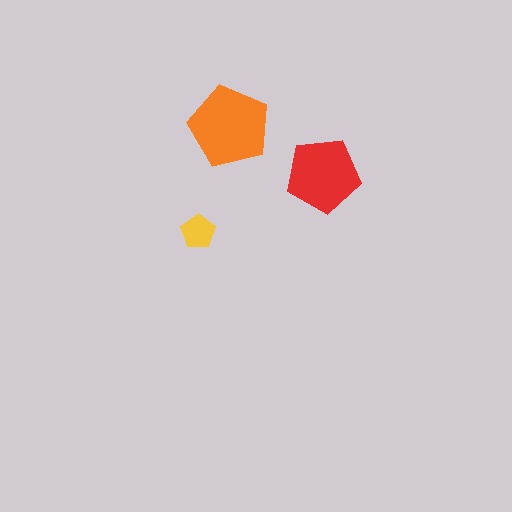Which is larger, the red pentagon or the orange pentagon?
The orange one.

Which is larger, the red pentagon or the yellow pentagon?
The red one.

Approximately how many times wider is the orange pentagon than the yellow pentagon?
About 2.5 times wider.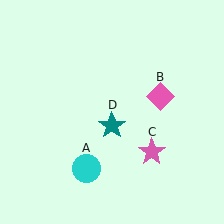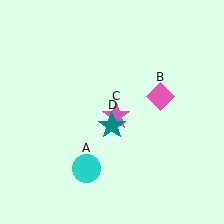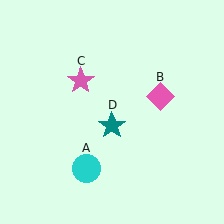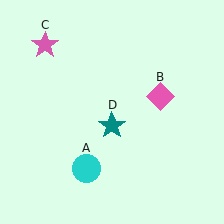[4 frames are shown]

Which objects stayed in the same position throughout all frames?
Cyan circle (object A) and pink diamond (object B) and teal star (object D) remained stationary.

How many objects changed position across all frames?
1 object changed position: pink star (object C).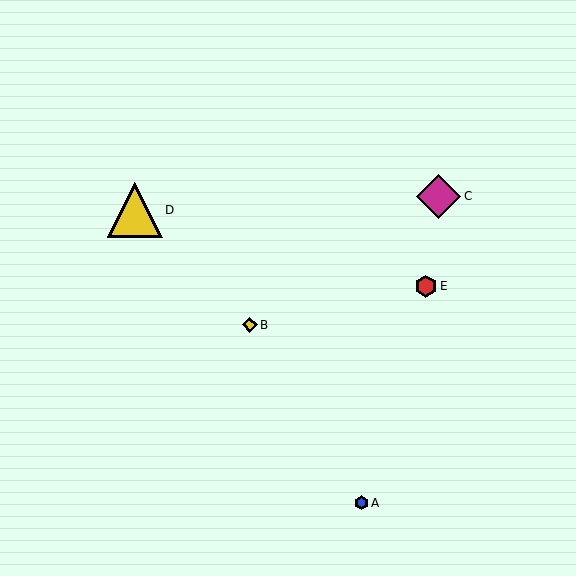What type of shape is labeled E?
Shape E is a red hexagon.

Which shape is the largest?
The yellow triangle (labeled D) is the largest.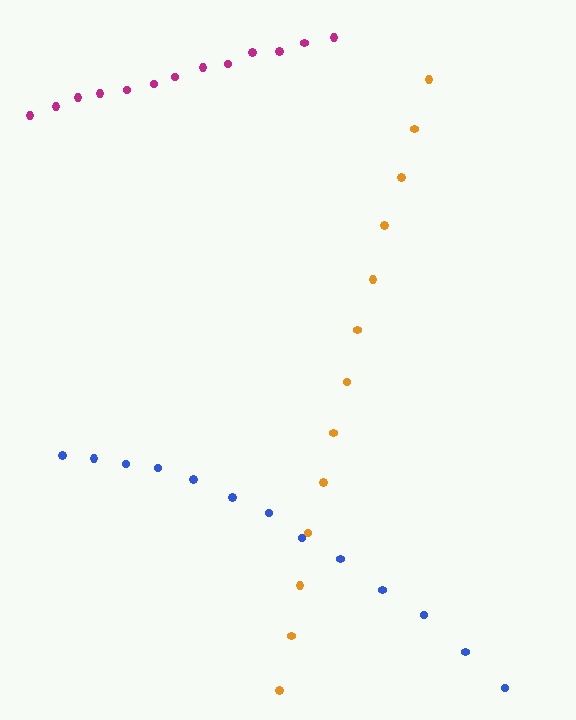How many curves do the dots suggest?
There are 3 distinct paths.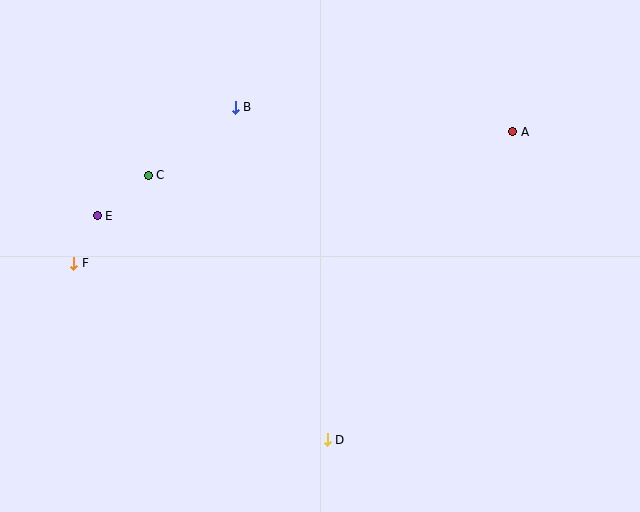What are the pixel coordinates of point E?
Point E is at (97, 216).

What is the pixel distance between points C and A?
The distance between C and A is 368 pixels.